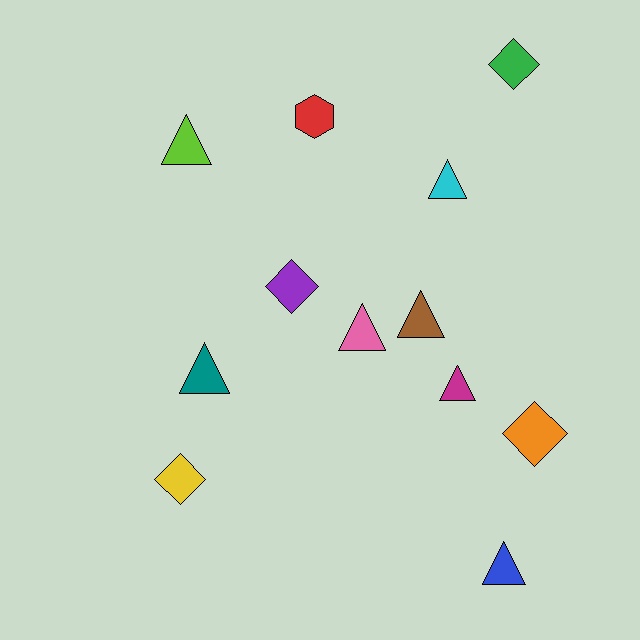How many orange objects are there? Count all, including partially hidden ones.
There is 1 orange object.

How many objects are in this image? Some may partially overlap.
There are 12 objects.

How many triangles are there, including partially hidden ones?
There are 7 triangles.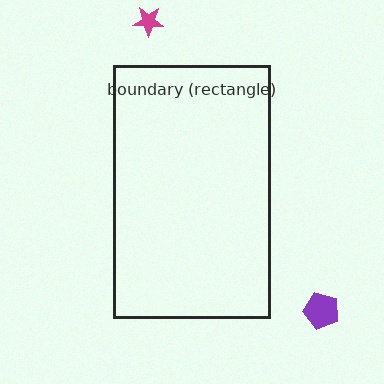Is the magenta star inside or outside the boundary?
Outside.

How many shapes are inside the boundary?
0 inside, 2 outside.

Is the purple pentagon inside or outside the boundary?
Outside.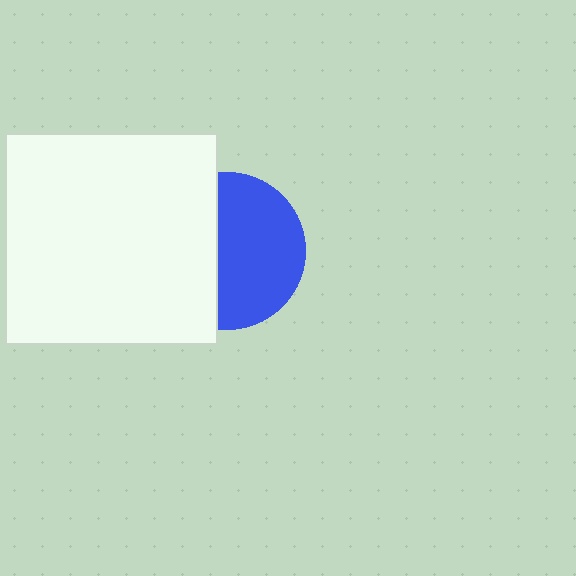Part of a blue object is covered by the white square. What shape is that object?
It is a circle.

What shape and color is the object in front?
The object in front is a white square.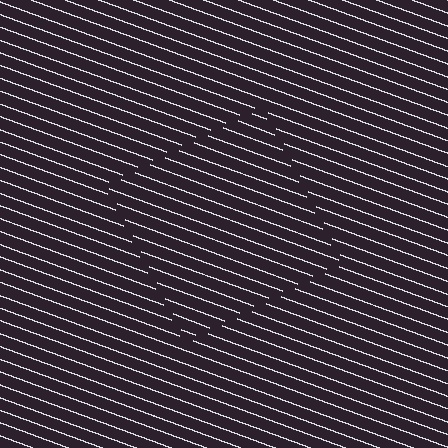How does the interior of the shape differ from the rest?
The interior of the shape contains the same grating, shifted by half a period — the contour is defined by the phase discontinuity where line-ends from the inner and outer gratings abut.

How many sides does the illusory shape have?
4 sides — the line-ends trace a square.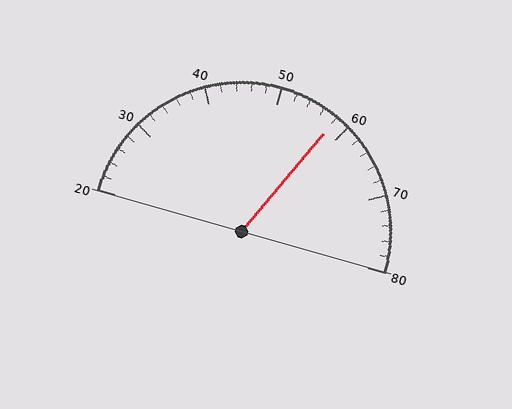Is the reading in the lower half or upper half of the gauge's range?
The reading is in the upper half of the range (20 to 80).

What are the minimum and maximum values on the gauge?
The gauge ranges from 20 to 80.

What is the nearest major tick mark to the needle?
The nearest major tick mark is 60.